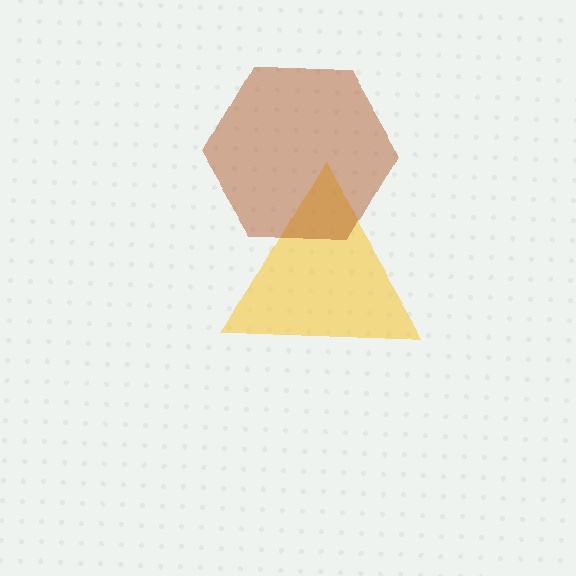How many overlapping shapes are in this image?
There are 2 overlapping shapes in the image.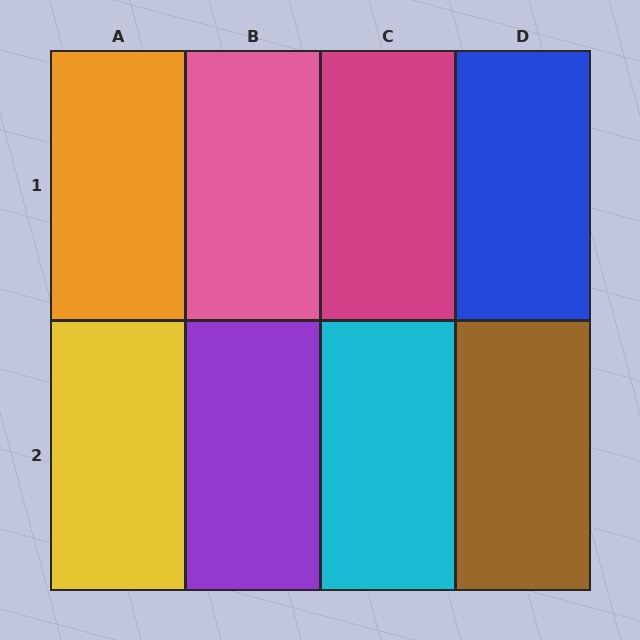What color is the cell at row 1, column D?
Blue.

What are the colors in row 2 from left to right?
Yellow, purple, cyan, brown.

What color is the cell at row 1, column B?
Pink.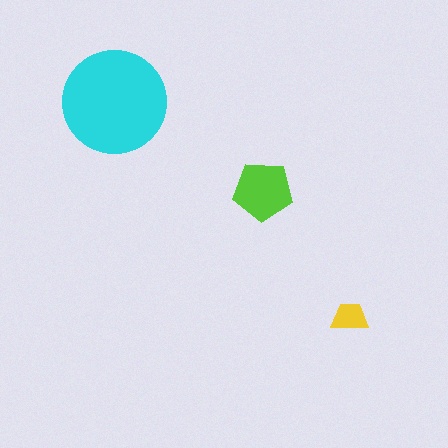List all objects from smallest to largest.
The yellow trapezoid, the lime pentagon, the cyan circle.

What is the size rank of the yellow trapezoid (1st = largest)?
3rd.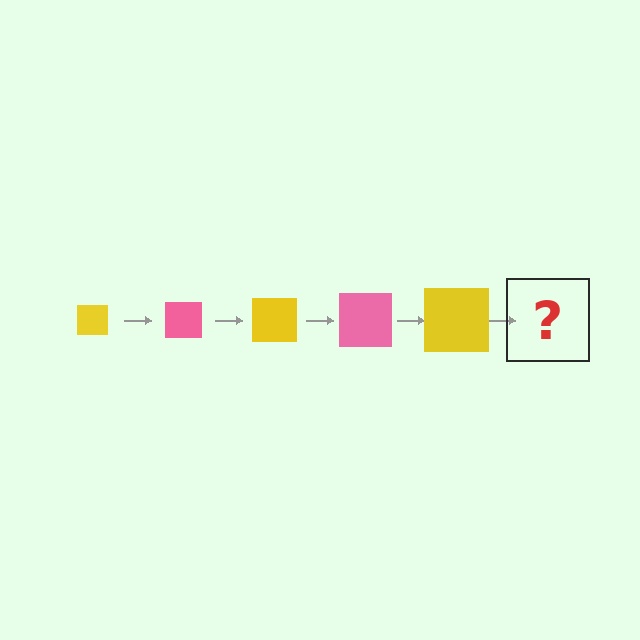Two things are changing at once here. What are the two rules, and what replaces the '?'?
The two rules are that the square grows larger each step and the color cycles through yellow and pink. The '?' should be a pink square, larger than the previous one.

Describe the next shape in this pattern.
It should be a pink square, larger than the previous one.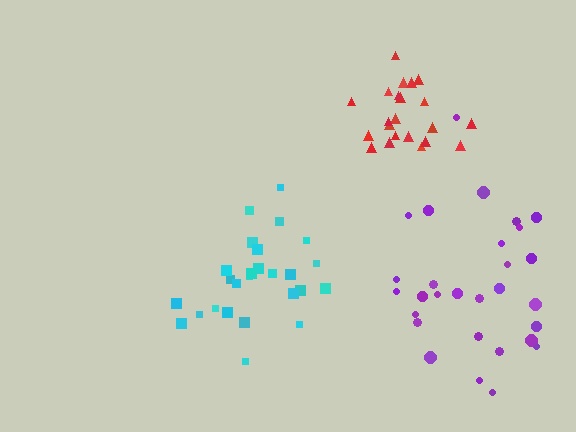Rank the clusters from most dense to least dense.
red, cyan, purple.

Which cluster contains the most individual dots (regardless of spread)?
Purple (29).